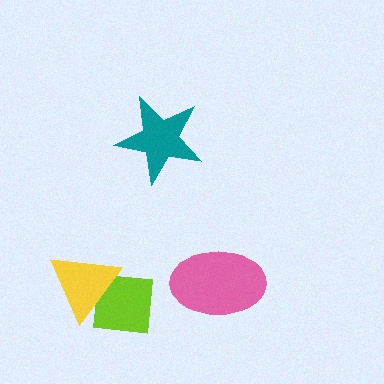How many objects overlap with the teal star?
0 objects overlap with the teal star.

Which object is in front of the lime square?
The yellow triangle is in front of the lime square.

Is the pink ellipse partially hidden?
No, no other shape covers it.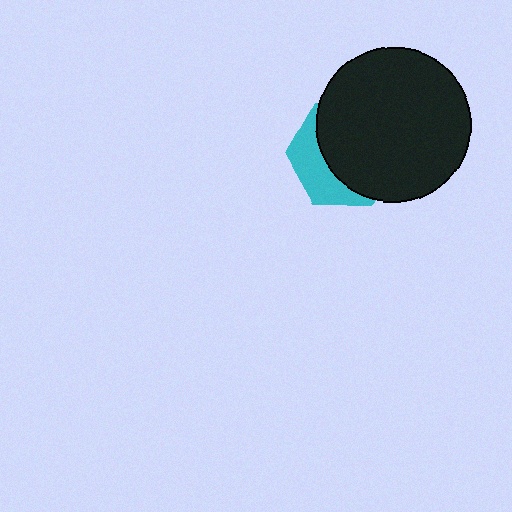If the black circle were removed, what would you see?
You would see the complete cyan hexagon.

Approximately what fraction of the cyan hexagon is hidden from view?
Roughly 65% of the cyan hexagon is hidden behind the black circle.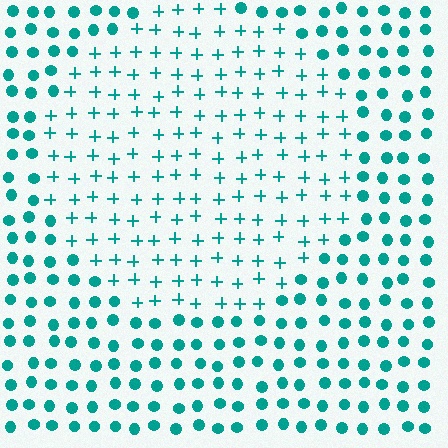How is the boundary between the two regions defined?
The boundary is defined by a change in element shape: plus signs inside vs. circles outside. All elements share the same color and spacing.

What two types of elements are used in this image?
The image uses plus signs inside the circle region and circles outside it.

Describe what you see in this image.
The image is filled with small teal elements arranged in a uniform grid. A circle-shaped region contains plus signs, while the surrounding area contains circles. The boundary is defined purely by the change in element shape.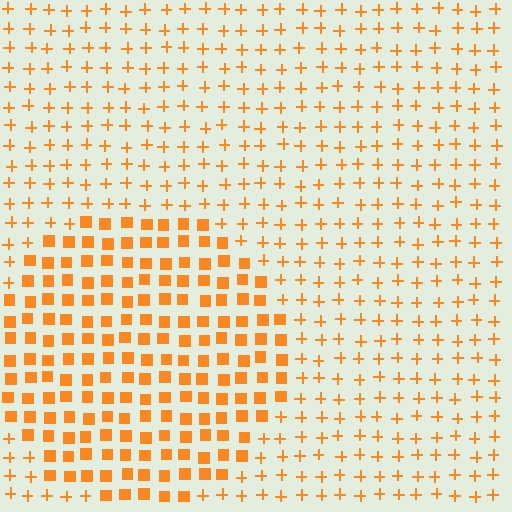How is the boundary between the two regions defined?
The boundary is defined by a change in element shape: squares inside vs. plus signs outside. All elements share the same color and spacing.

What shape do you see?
I see a circle.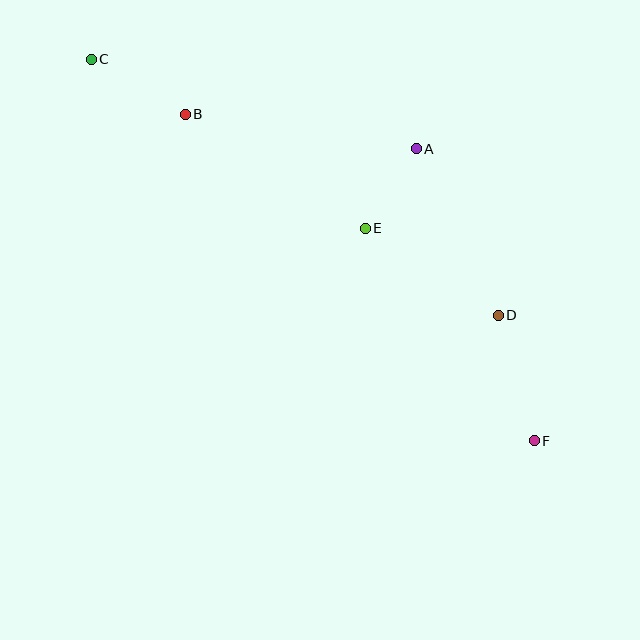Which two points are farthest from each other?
Points C and F are farthest from each other.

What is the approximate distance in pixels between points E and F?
The distance between E and F is approximately 271 pixels.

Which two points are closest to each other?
Points A and E are closest to each other.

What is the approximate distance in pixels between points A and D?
The distance between A and D is approximately 186 pixels.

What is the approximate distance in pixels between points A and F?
The distance between A and F is approximately 315 pixels.